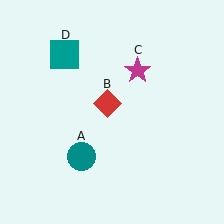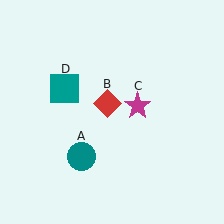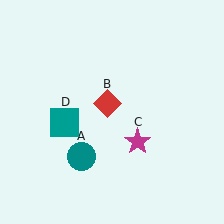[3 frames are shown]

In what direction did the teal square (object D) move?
The teal square (object D) moved down.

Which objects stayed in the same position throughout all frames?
Teal circle (object A) and red diamond (object B) remained stationary.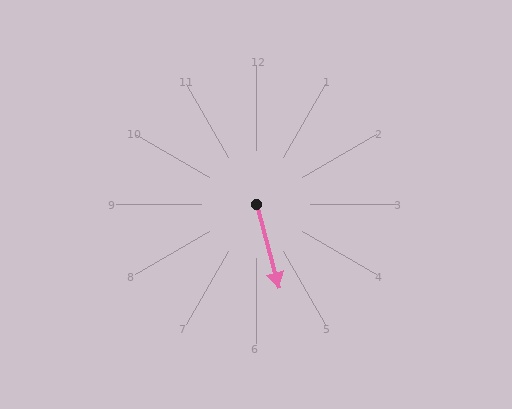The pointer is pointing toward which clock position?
Roughly 5 o'clock.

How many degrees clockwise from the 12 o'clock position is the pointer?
Approximately 165 degrees.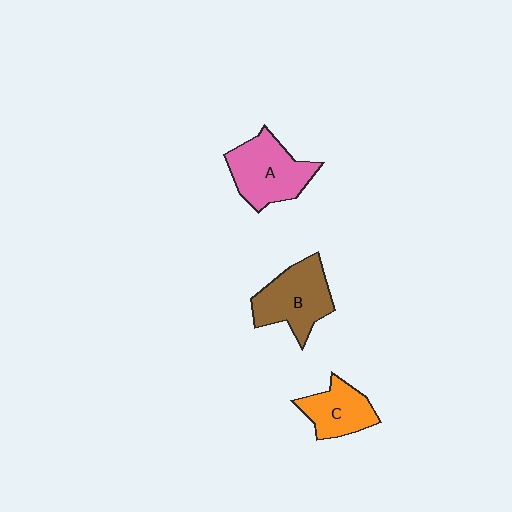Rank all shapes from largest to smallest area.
From largest to smallest: A (pink), B (brown), C (orange).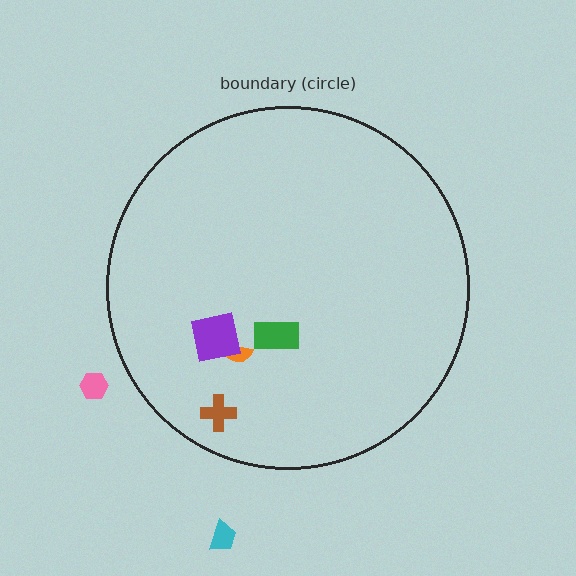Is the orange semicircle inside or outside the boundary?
Inside.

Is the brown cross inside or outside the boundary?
Inside.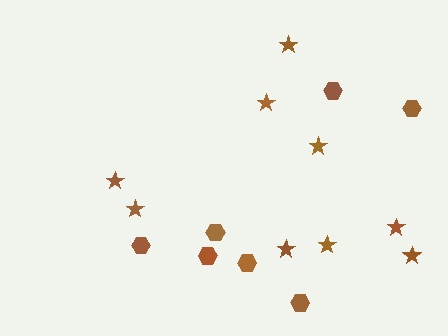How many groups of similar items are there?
There are 2 groups: one group of stars (9) and one group of hexagons (7).